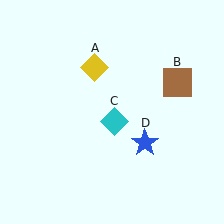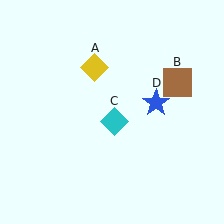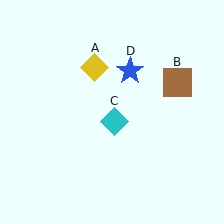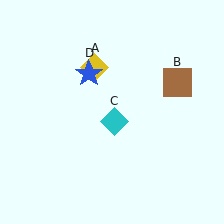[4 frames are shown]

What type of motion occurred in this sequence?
The blue star (object D) rotated counterclockwise around the center of the scene.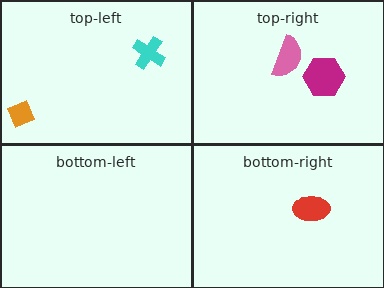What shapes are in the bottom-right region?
The red ellipse.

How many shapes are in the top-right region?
2.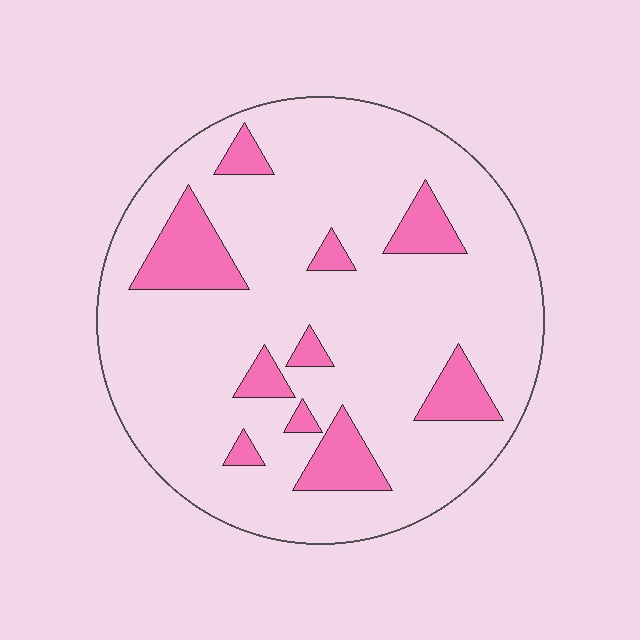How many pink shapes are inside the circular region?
10.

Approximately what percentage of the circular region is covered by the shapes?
Approximately 15%.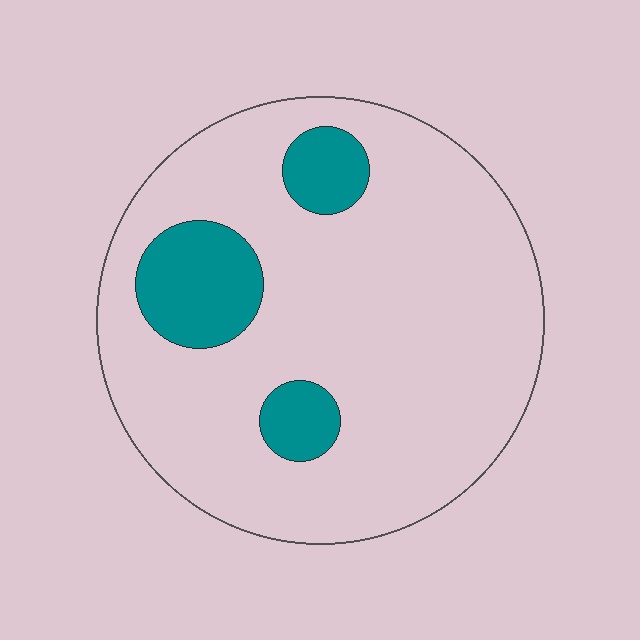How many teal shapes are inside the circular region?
3.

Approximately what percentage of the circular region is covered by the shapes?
Approximately 15%.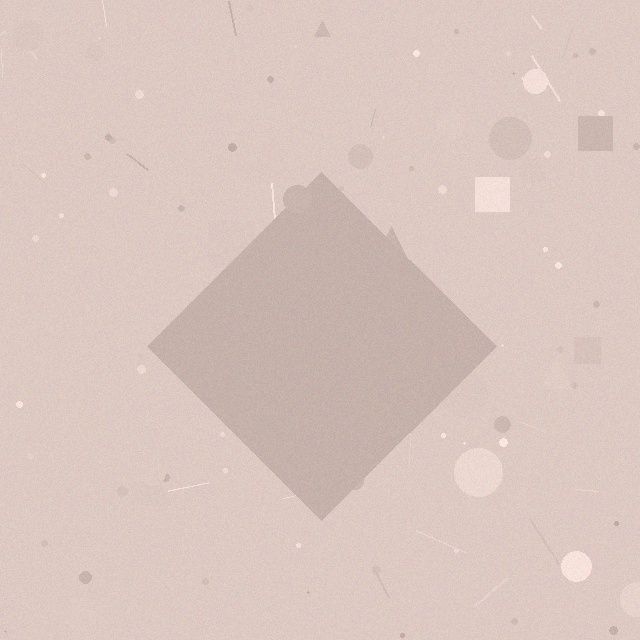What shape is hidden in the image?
A diamond is hidden in the image.